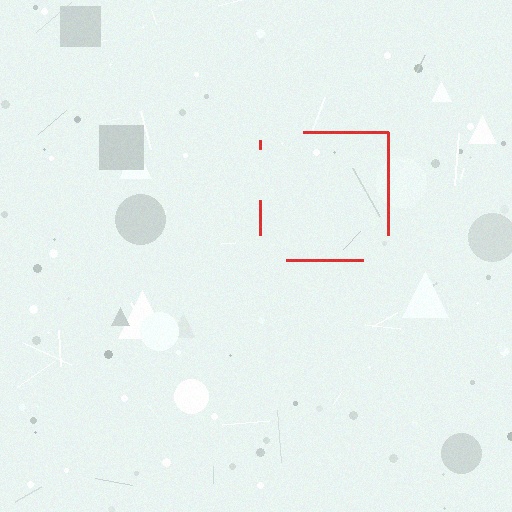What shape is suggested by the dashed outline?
The dashed outline suggests a square.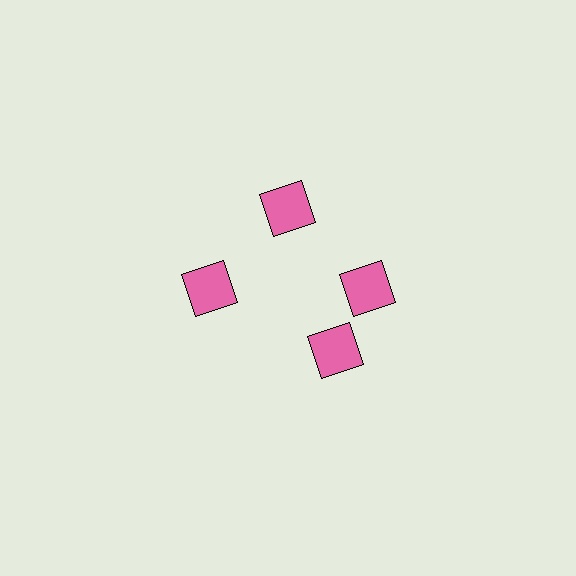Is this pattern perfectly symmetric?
No. The 4 pink squares are arranged in a ring, but one element near the 6 o'clock position is rotated out of alignment along the ring, breaking the 4-fold rotational symmetry.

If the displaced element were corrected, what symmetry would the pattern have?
It would have 4-fold rotational symmetry — the pattern would map onto itself every 90 degrees.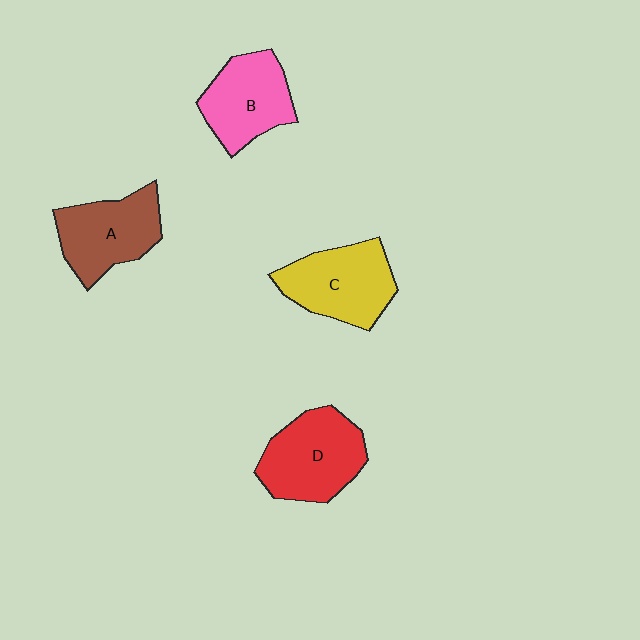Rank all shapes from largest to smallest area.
From largest to smallest: D (red), C (yellow), A (brown), B (pink).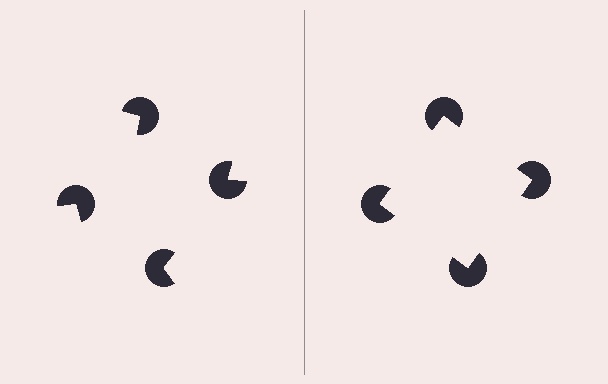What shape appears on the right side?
An illusory square.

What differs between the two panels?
The pac-man discs are positioned identically on both sides; only the wedge orientations differ. On the right they align to a square; on the left they are misaligned.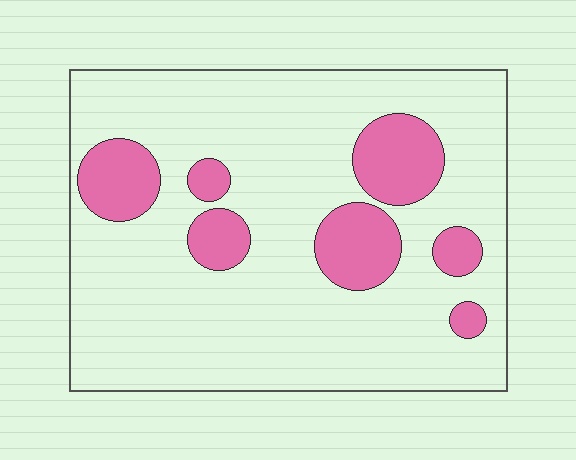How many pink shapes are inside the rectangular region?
7.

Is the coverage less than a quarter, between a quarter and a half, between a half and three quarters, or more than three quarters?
Less than a quarter.